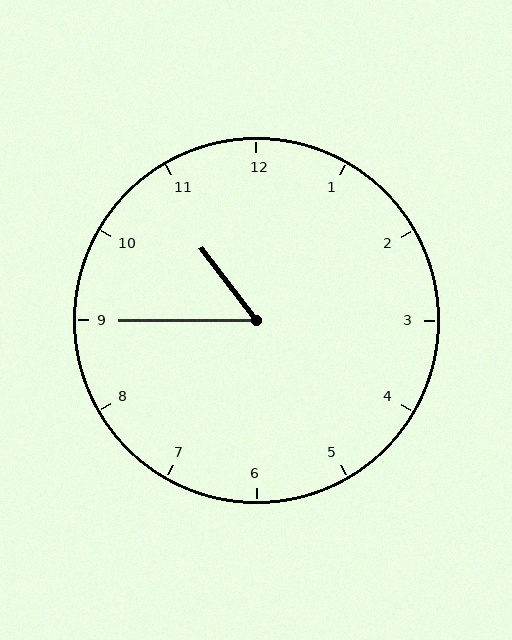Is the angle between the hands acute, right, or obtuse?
It is acute.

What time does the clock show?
10:45.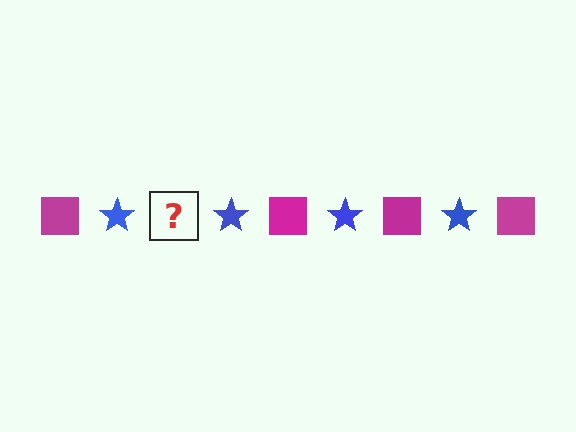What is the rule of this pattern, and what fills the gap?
The rule is that the pattern alternates between magenta square and blue star. The gap should be filled with a magenta square.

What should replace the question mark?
The question mark should be replaced with a magenta square.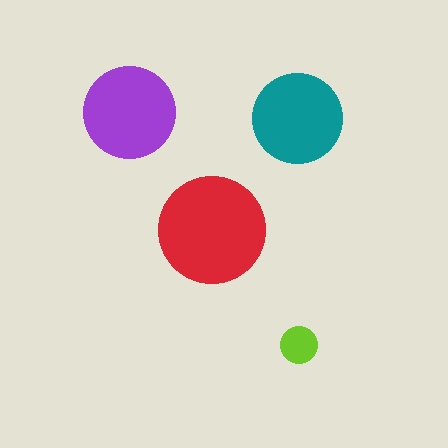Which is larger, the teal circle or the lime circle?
The teal one.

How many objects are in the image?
There are 4 objects in the image.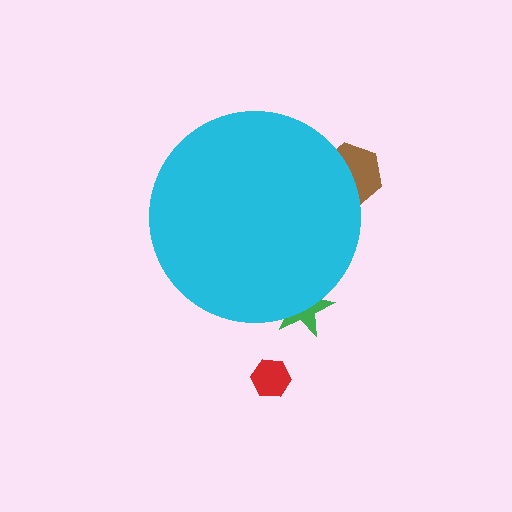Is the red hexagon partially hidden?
No, the red hexagon is fully visible.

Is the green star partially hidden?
Yes, the green star is partially hidden behind the cyan circle.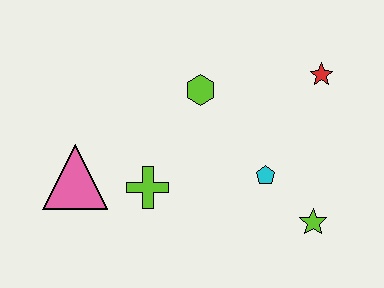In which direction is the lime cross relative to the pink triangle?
The lime cross is to the right of the pink triangle.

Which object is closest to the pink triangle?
The lime cross is closest to the pink triangle.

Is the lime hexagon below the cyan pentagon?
No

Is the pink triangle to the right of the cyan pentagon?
No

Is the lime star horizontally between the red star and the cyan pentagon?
Yes